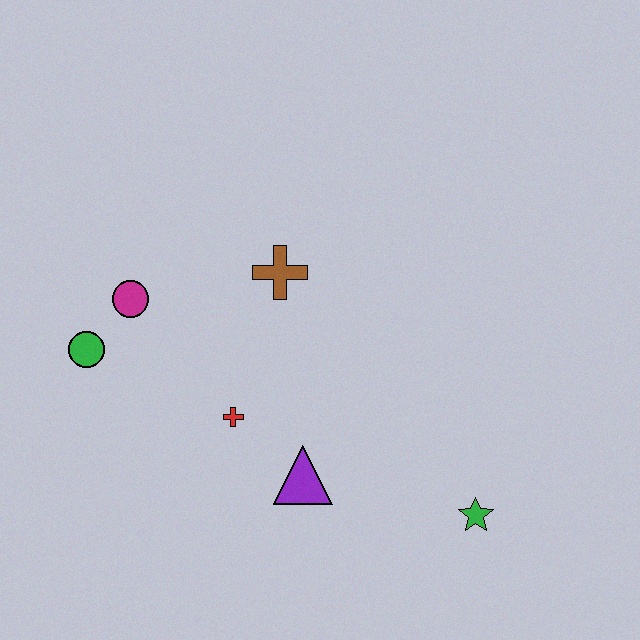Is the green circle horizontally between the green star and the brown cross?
No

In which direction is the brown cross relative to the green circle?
The brown cross is to the right of the green circle.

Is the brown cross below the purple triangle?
No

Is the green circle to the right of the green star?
No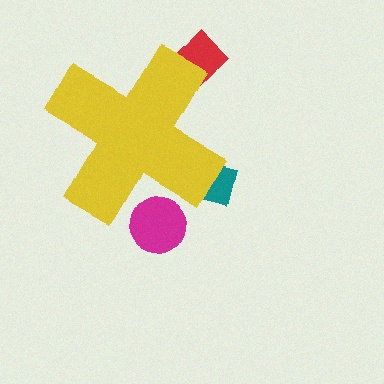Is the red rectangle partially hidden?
Yes, the red rectangle is partially hidden behind the yellow cross.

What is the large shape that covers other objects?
A yellow cross.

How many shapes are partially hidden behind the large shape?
3 shapes are partially hidden.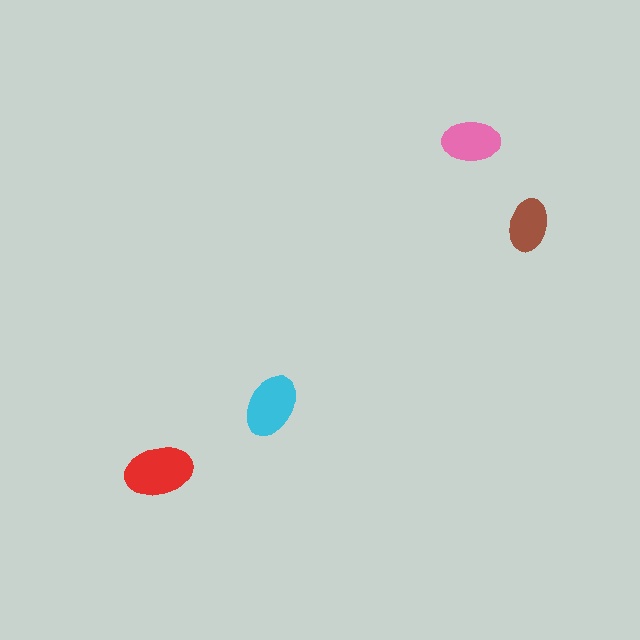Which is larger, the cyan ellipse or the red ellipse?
The red one.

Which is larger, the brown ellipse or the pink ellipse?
The pink one.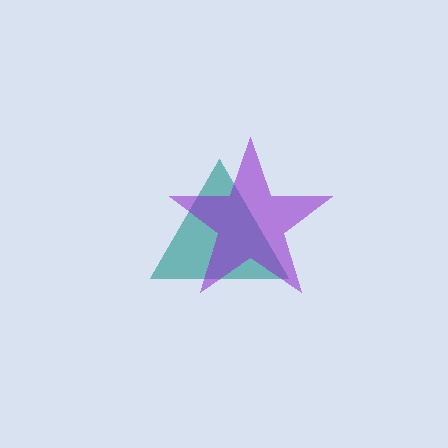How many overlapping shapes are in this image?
There are 2 overlapping shapes in the image.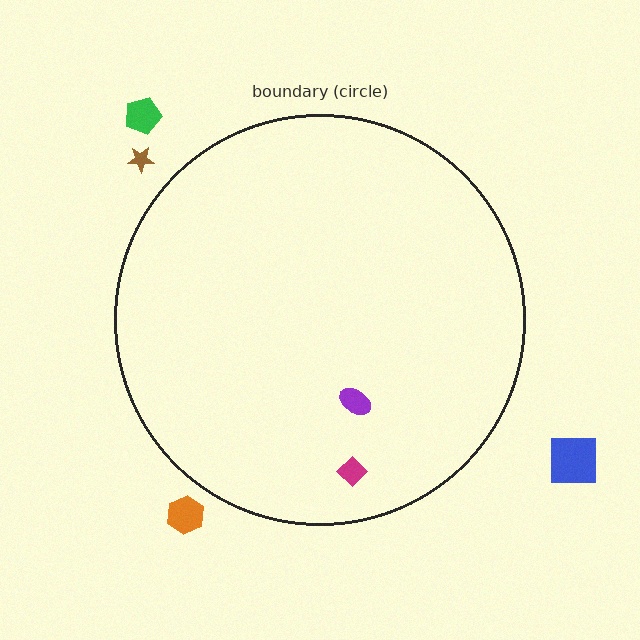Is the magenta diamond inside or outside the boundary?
Inside.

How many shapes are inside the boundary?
2 inside, 4 outside.